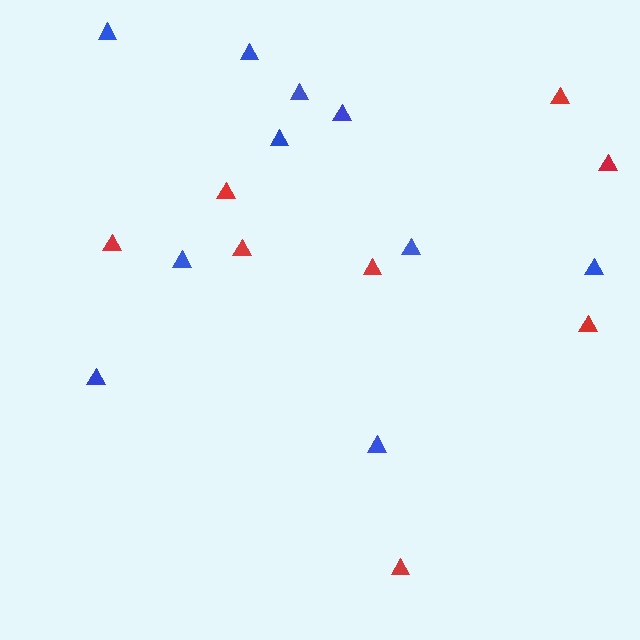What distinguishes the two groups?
There are 2 groups: one group of red triangles (8) and one group of blue triangles (10).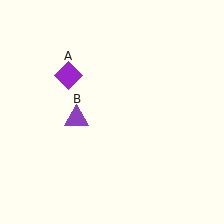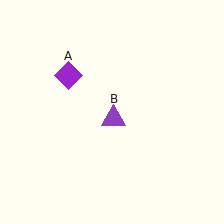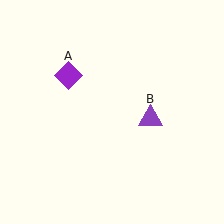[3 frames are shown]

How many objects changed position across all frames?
1 object changed position: purple triangle (object B).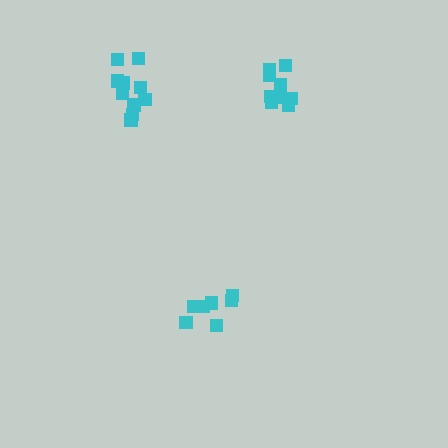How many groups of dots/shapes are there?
There are 3 groups.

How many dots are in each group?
Group 1: 10 dots, Group 2: 7 dots, Group 3: 10 dots (27 total).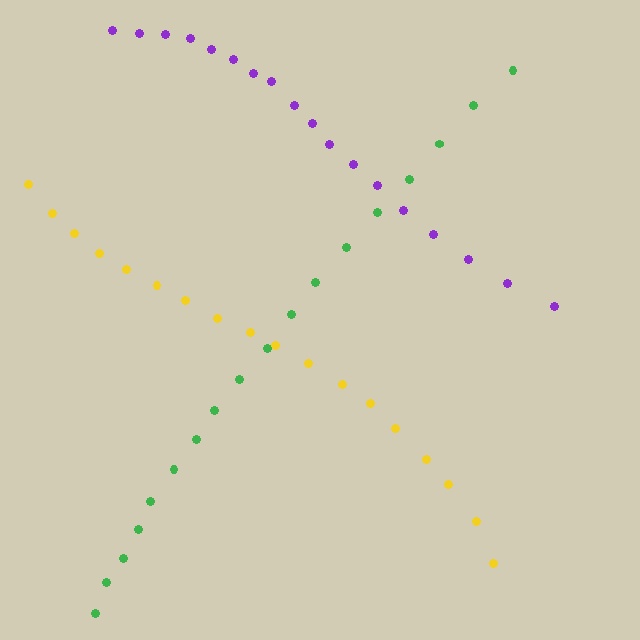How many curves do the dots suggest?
There are 3 distinct paths.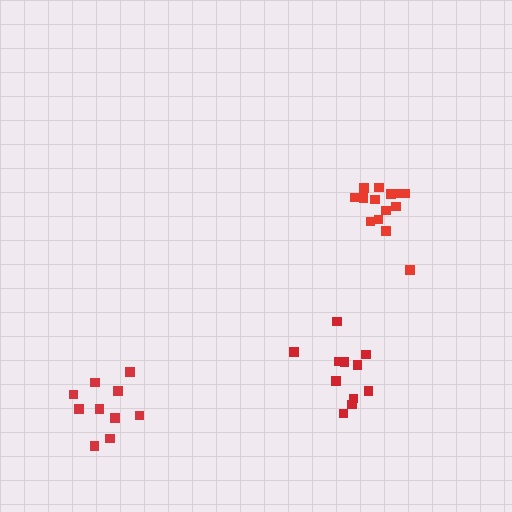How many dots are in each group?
Group 1: 11 dots, Group 2: 10 dots, Group 3: 14 dots (35 total).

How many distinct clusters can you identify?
There are 3 distinct clusters.